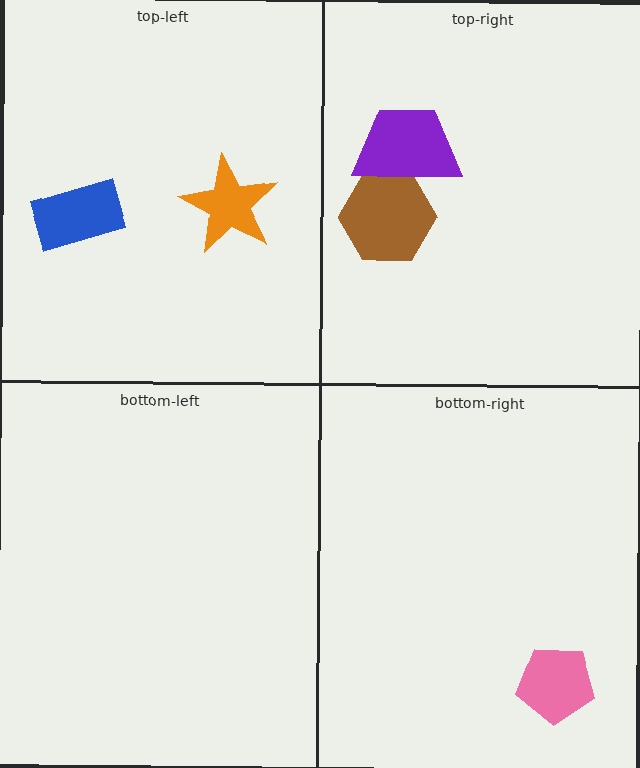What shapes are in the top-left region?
The orange star, the blue rectangle.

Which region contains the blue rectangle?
The top-left region.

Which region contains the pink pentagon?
The bottom-right region.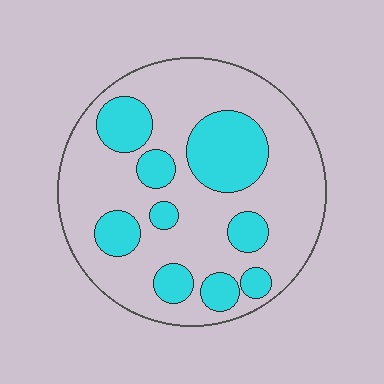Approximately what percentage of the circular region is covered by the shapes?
Approximately 30%.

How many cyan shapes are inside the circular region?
9.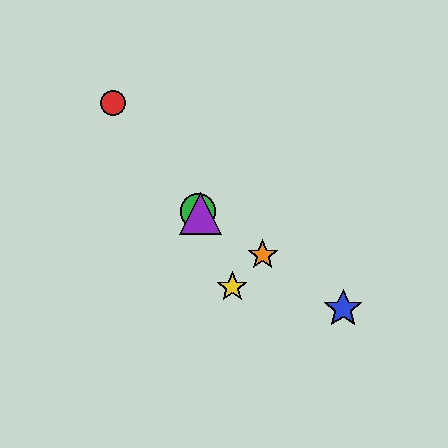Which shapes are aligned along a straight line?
The blue star, the green circle, the purple triangle, the orange star are aligned along a straight line.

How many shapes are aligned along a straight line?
4 shapes (the blue star, the green circle, the purple triangle, the orange star) are aligned along a straight line.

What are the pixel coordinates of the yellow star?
The yellow star is at (232, 287).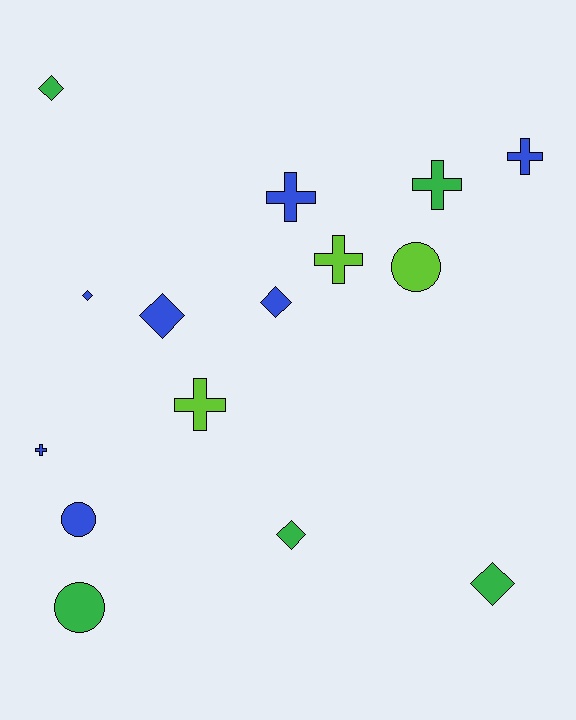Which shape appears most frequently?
Cross, with 6 objects.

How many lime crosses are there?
There are 2 lime crosses.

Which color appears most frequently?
Blue, with 7 objects.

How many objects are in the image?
There are 15 objects.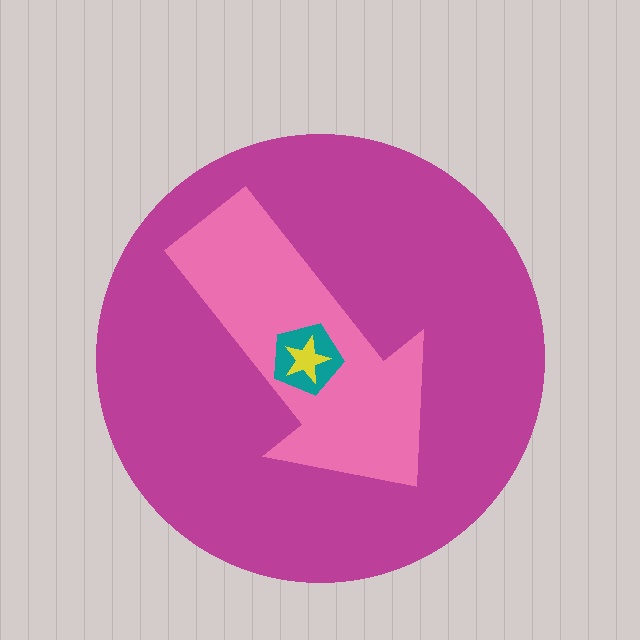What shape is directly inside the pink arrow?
The teal pentagon.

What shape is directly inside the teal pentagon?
The yellow star.